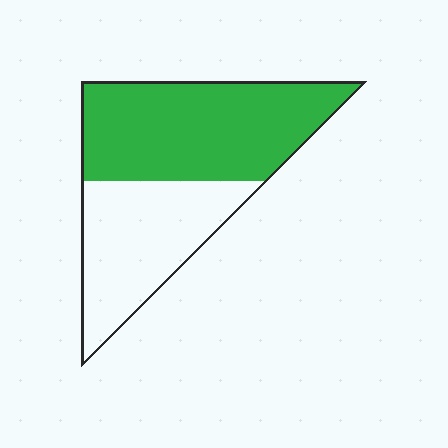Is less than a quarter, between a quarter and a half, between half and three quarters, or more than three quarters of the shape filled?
Between half and three quarters.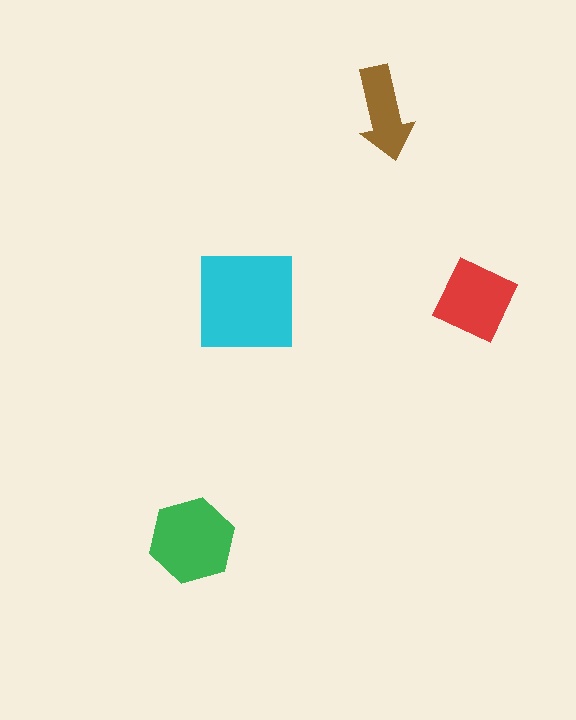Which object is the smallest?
The brown arrow.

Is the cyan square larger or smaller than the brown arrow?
Larger.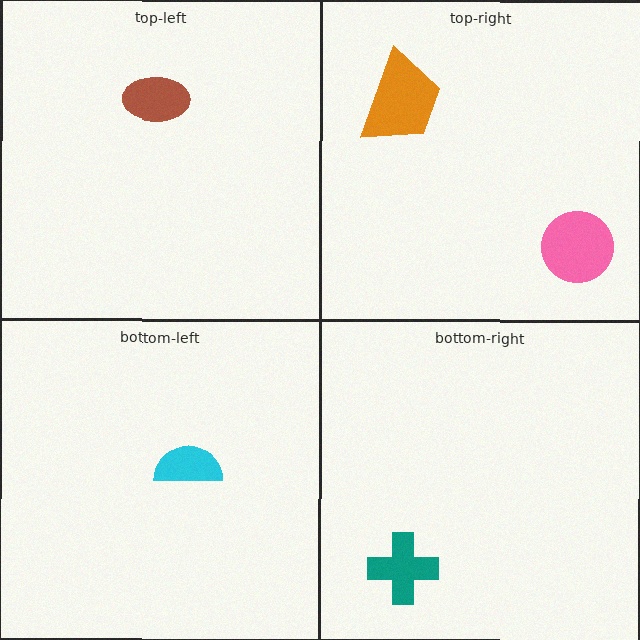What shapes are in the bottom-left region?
The cyan semicircle.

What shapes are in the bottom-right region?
The teal cross.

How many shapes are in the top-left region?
1.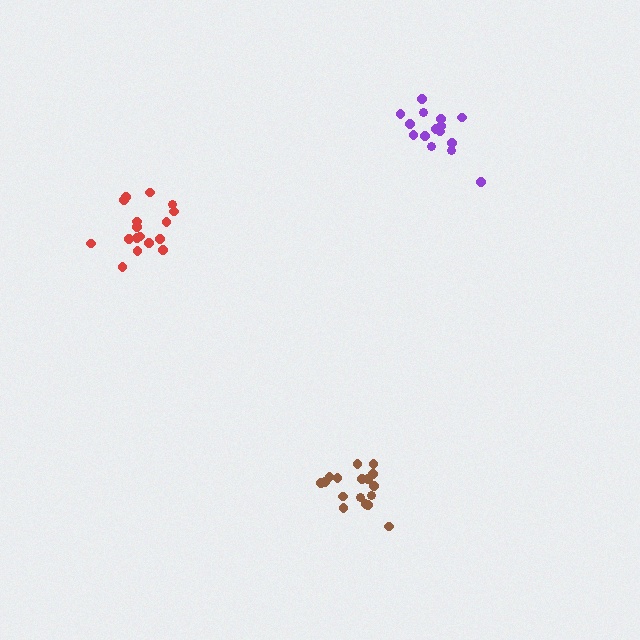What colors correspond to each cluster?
The clusters are colored: brown, purple, red.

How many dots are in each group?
Group 1: 17 dots, Group 2: 15 dots, Group 3: 17 dots (49 total).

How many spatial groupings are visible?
There are 3 spatial groupings.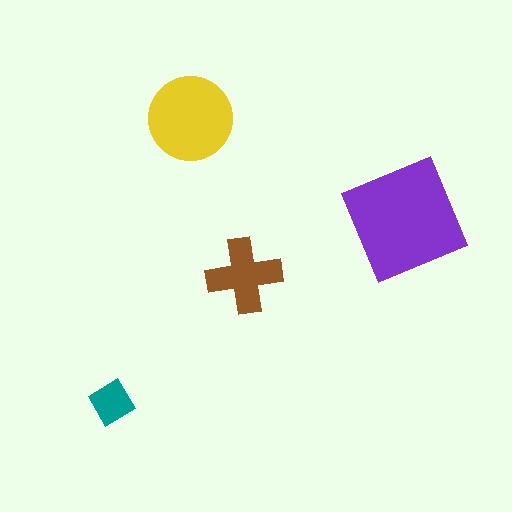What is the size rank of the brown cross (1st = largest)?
3rd.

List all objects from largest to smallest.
The purple square, the yellow circle, the brown cross, the teal diamond.